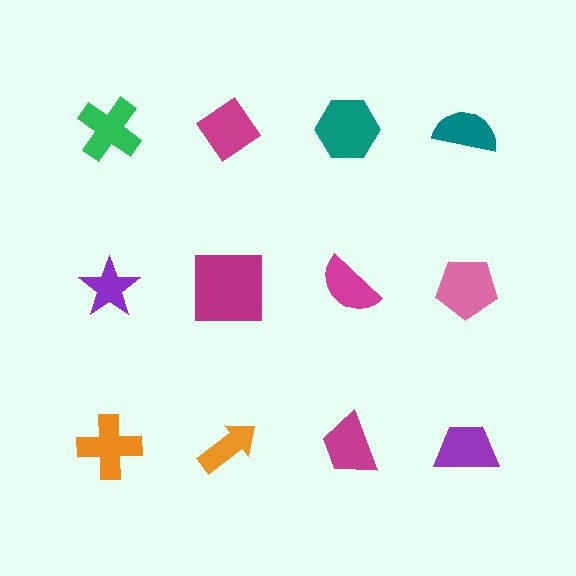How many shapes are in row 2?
4 shapes.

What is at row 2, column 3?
A magenta semicircle.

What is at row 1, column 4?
A teal semicircle.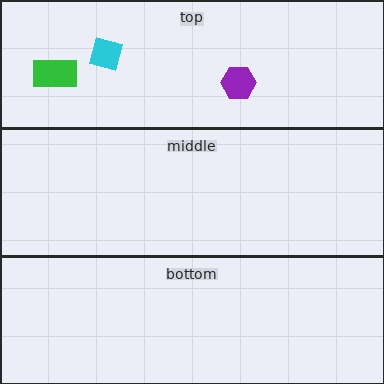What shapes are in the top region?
The green rectangle, the purple hexagon, the cyan square.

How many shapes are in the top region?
3.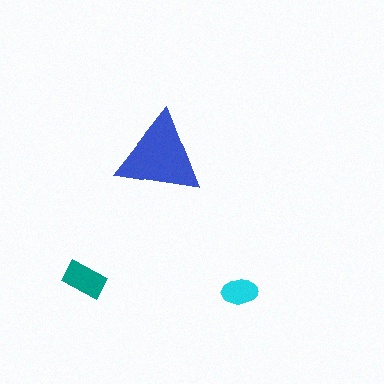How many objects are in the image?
There are 3 objects in the image.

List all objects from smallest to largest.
The cyan ellipse, the teal rectangle, the blue triangle.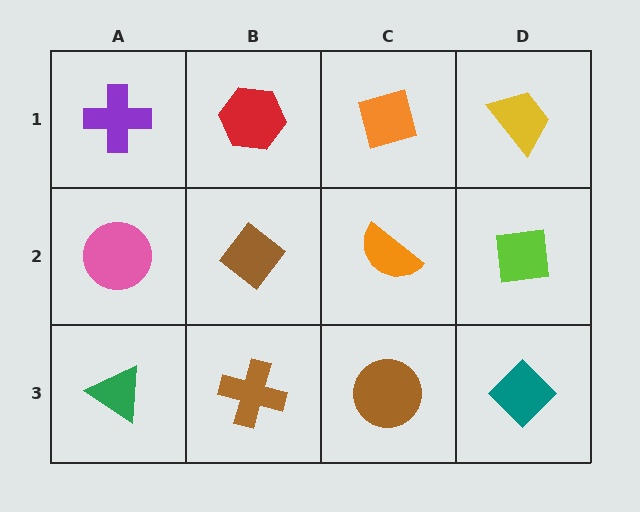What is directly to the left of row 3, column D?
A brown circle.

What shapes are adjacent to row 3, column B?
A brown diamond (row 2, column B), a green triangle (row 3, column A), a brown circle (row 3, column C).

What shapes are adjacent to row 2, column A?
A purple cross (row 1, column A), a green triangle (row 3, column A), a brown diamond (row 2, column B).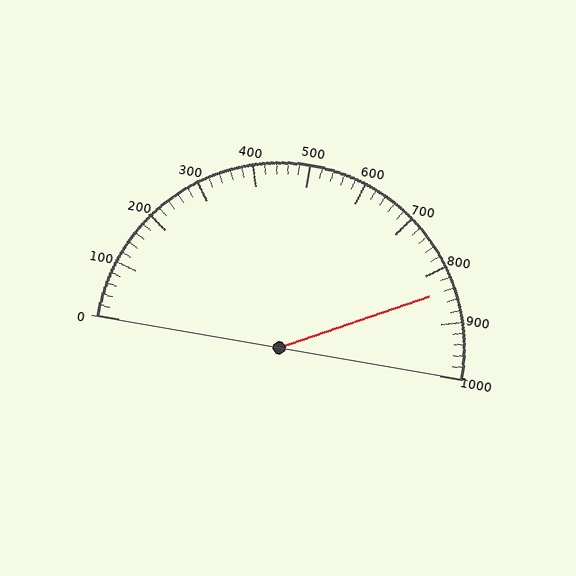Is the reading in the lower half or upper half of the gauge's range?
The reading is in the upper half of the range (0 to 1000).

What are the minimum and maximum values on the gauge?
The gauge ranges from 0 to 1000.